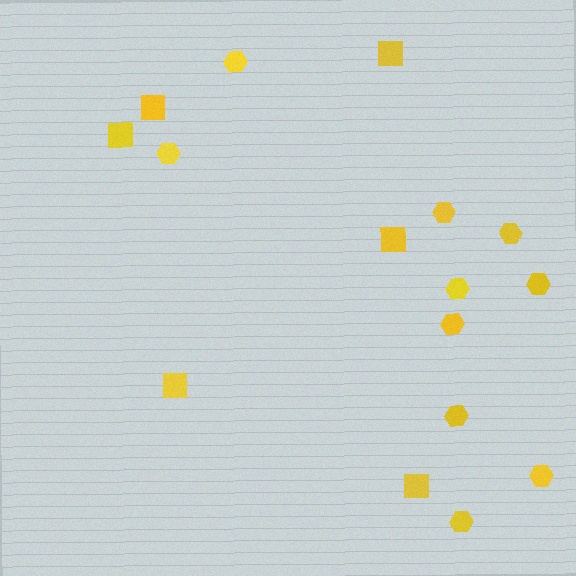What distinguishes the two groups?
There are 2 groups: one group of squares (6) and one group of hexagons (10).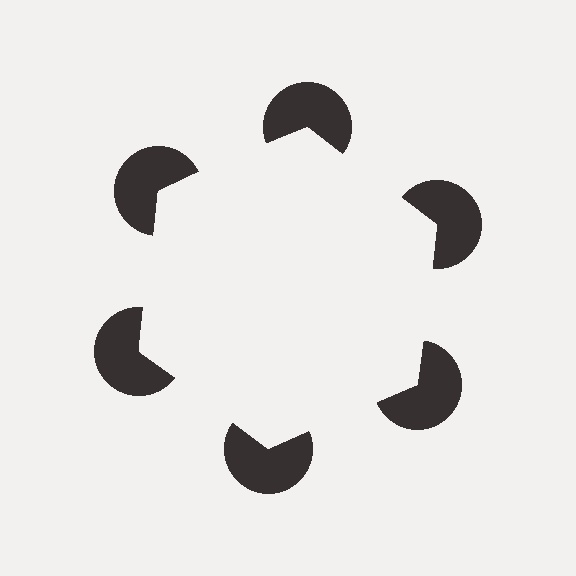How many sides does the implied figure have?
6 sides.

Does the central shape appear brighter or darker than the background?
It typically appears slightly brighter than the background, even though no actual brightness change is drawn.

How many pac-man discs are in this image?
There are 6 — one at each vertex of the illusory hexagon.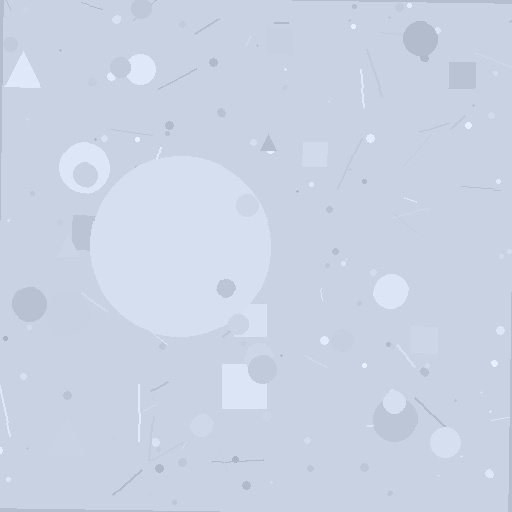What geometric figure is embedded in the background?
A circle is embedded in the background.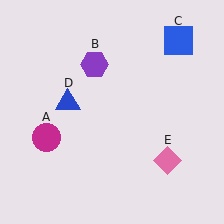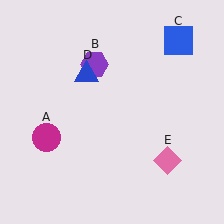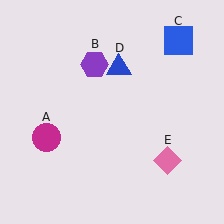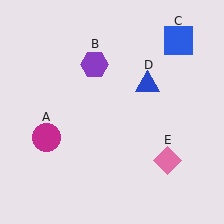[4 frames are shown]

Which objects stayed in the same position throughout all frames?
Magenta circle (object A) and purple hexagon (object B) and blue square (object C) and pink diamond (object E) remained stationary.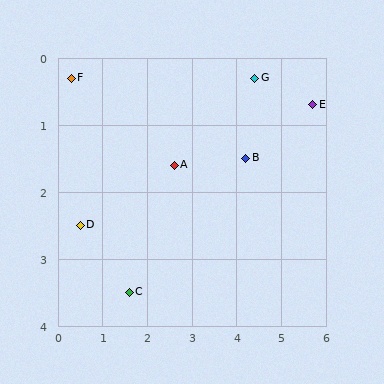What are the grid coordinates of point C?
Point C is at approximately (1.6, 3.5).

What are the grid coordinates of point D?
Point D is at approximately (0.5, 2.5).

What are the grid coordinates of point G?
Point G is at approximately (4.4, 0.3).